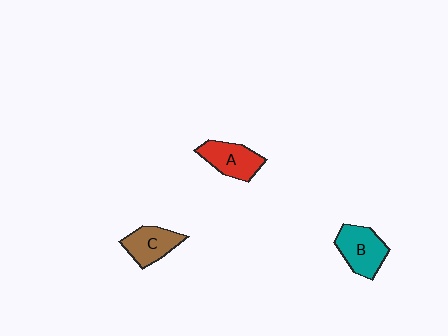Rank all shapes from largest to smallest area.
From largest to smallest: B (teal), A (red), C (brown).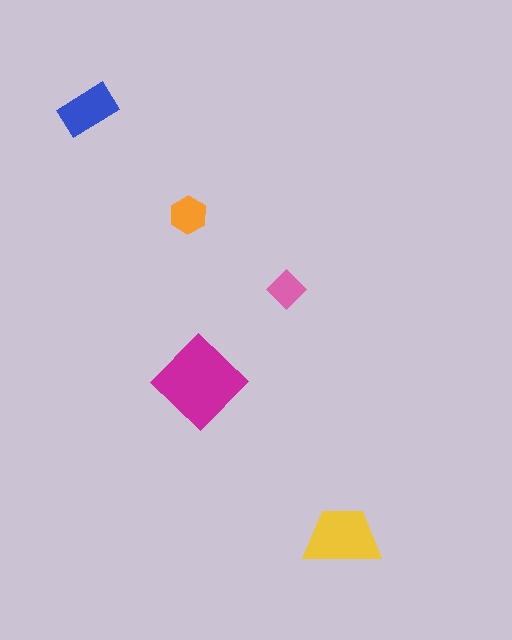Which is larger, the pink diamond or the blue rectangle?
The blue rectangle.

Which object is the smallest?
The pink diamond.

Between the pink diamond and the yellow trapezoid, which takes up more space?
The yellow trapezoid.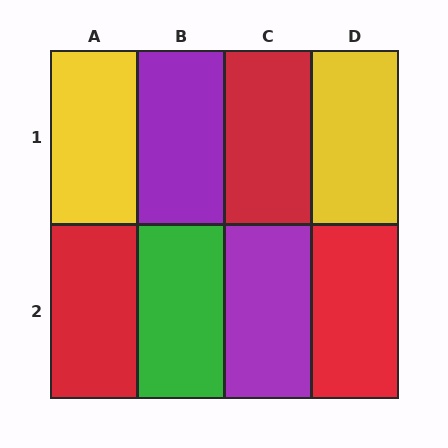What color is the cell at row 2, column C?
Purple.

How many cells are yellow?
2 cells are yellow.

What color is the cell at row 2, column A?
Red.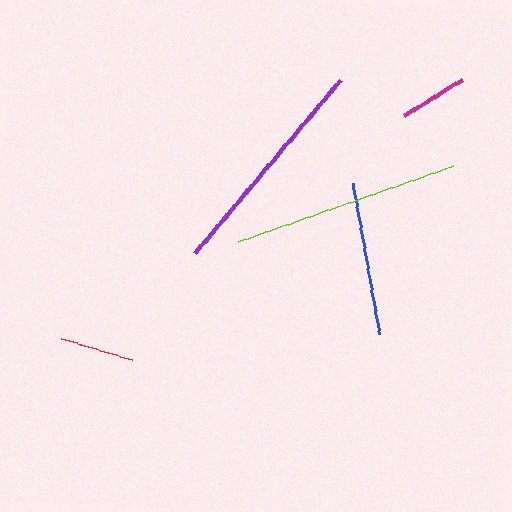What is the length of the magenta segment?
The magenta segment is approximately 69 pixels long.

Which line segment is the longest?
The lime line is the longest at approximately 228 pixels.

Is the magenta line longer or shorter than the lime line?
The lime line is longer than the magenta line.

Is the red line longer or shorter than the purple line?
The purple line is longer than the red line.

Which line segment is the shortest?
The magenta line is the shortest at approximately 69 pixels.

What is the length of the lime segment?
The lime segment is approximately 228 pixels long.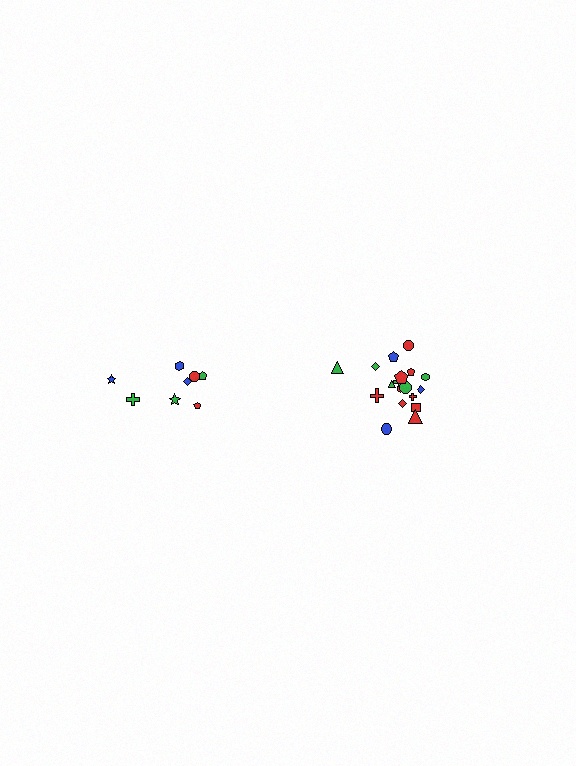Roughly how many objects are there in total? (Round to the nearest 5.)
Roughly 25 objects in total.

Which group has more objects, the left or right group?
The right group.